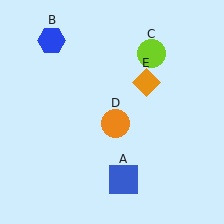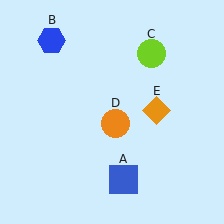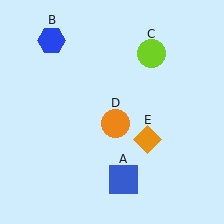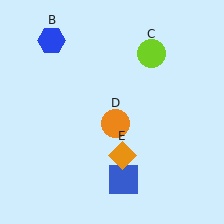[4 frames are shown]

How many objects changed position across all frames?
1 object changed position: orange diamond (object E).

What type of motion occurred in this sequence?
The orange diamond (object E) rotated clockwise around the center of the scene.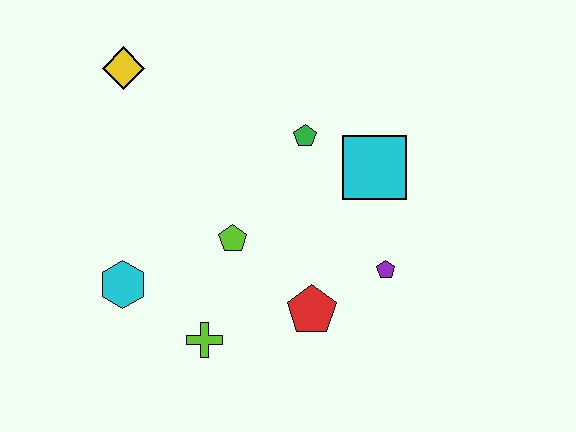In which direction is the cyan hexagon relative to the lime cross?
The cyan hexagon is to the left of the lime cross.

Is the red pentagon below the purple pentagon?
Yes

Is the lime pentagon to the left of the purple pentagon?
Yes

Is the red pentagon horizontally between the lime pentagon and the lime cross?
No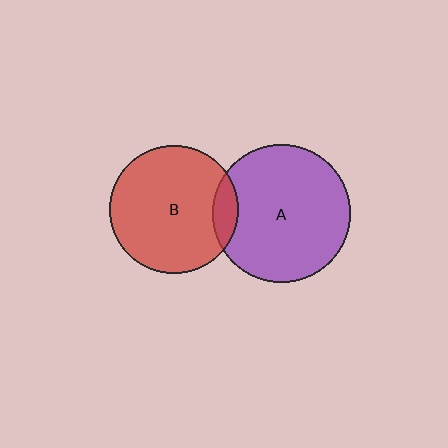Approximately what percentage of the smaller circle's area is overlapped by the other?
Approximately 10%.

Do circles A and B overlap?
Yes.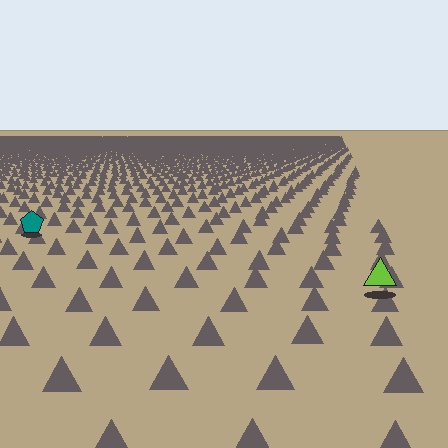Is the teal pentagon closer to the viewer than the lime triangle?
No. The lime triangle is closer — you can tell from the texture gradient: the ground texture is coarser near it.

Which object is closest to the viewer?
The lime triangle is closest. The texture marks near it are larger and more spread out.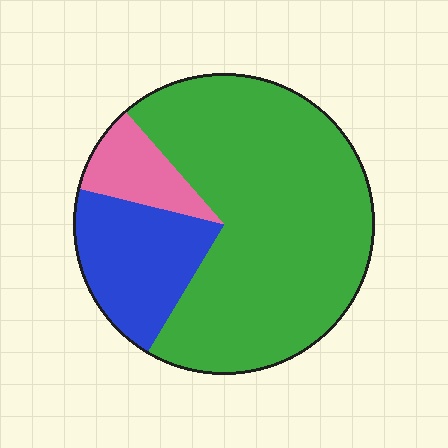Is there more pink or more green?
Green.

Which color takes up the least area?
Pink, at roughly 10%.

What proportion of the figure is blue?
Blue covers about 20% of the figure.